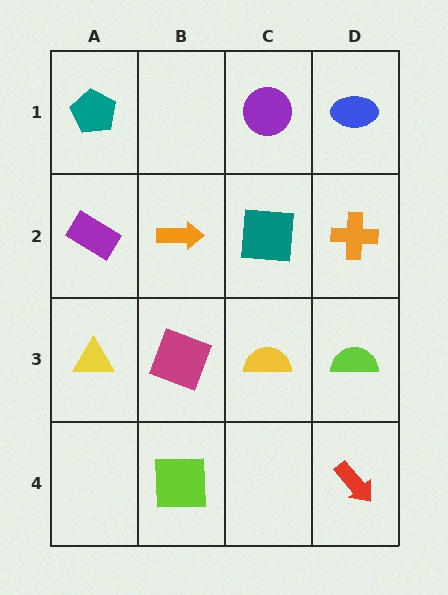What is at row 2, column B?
An orange arrow.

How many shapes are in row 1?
3 shapes.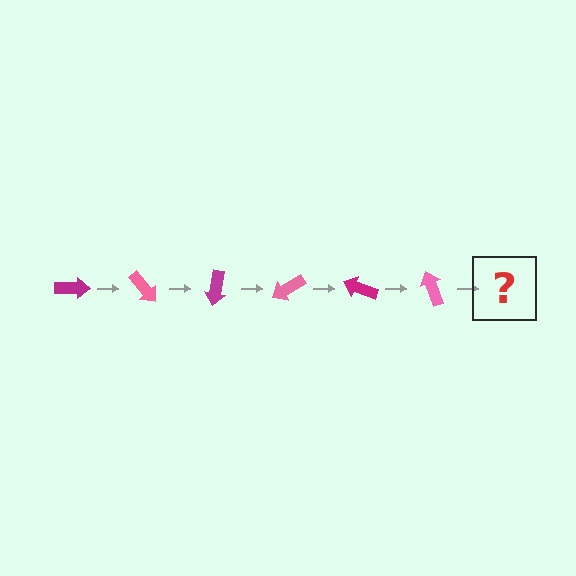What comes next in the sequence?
The next element should be a magenta arrow, rotated 300 degrees from the start.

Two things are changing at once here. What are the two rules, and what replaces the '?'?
The two rules are that it rotates 50 degrees each step and the color cycles through magenta and pink. The '?' should be a magenta arrow, rotated 300 degrees from the start.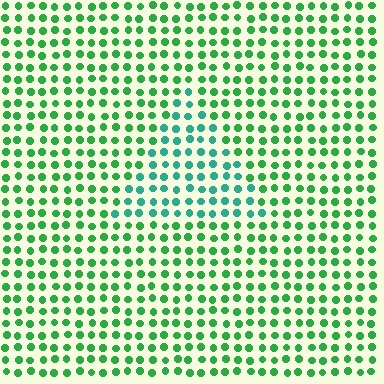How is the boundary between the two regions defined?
The boundary is defined purely by a slight shift in hue (about 35 degrees). Spacing, size, and orientation are identical on both sides.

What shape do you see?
I see a triangle.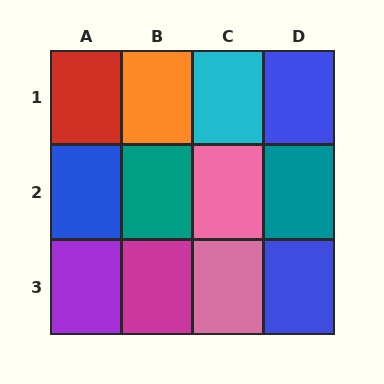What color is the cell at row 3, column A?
Purple.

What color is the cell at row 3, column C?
Pink.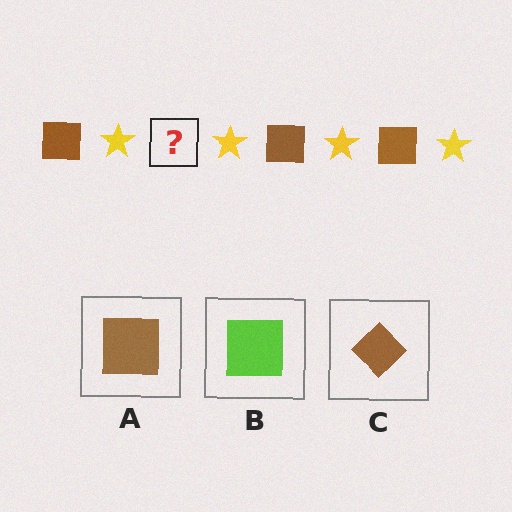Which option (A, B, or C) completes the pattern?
A.